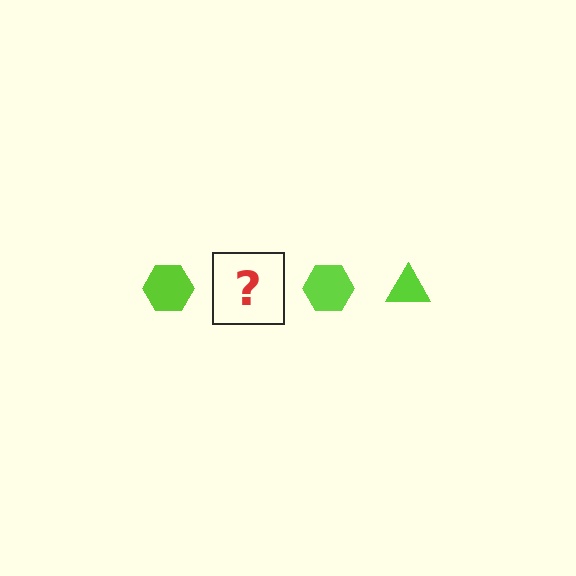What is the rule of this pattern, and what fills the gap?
The rule is that the pattern cycles through hexagon, triangle shapes in lime. The gap should be filled with a lime triangle.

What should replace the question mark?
The question mark should be replaced with a lime triangle.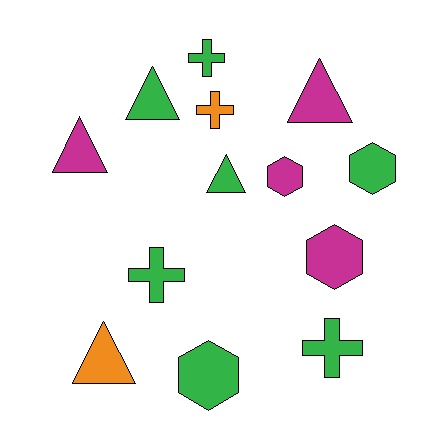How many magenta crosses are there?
There are no magenta crosses.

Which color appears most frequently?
Green, with 7 objects.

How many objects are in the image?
There are 13 objects.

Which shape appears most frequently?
Triangle, with 5 objects.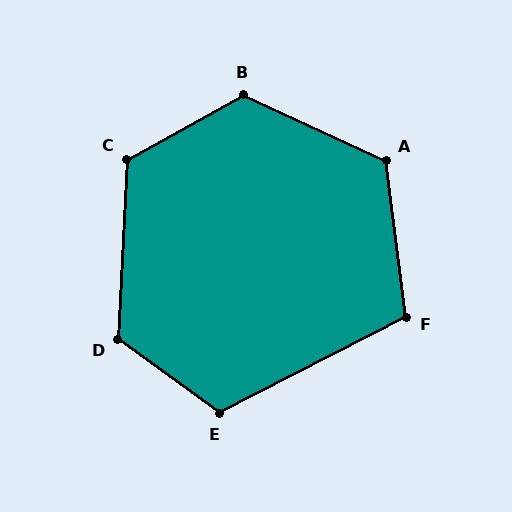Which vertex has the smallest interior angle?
F, at approximately 110 degrees.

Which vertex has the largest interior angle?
B, at approximately 126 degrees.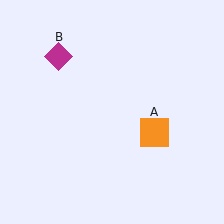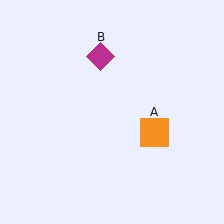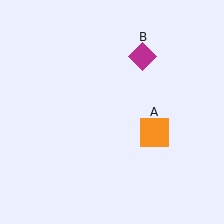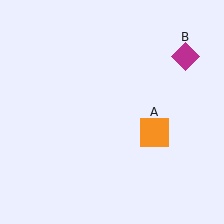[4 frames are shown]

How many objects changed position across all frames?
1 object changed position: magenta diamond (object B).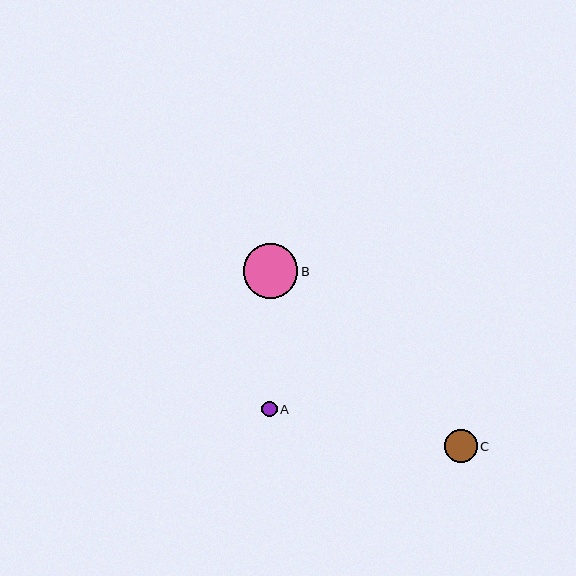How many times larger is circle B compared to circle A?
Circle B is approximately 3.5 times the size of circle A.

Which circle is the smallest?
Circle A is the smallest with a size of approximately 15 pixels.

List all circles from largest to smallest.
From largest to smallest: B, C, A.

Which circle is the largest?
Circle B is the largest with a size of approximately 54 pixels.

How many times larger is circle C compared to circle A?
Circle C is approximately 2.1 times the size of circle A.